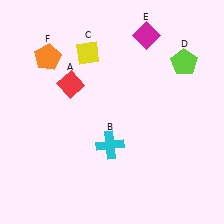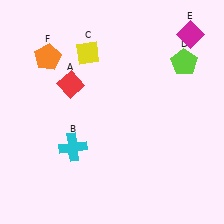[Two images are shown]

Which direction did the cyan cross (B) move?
The cyan cross (B) moved left.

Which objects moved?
The objects that moved are: the cyan cross (B), the magenta diamond (E).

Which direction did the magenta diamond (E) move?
The magenta diamond (E) moved right.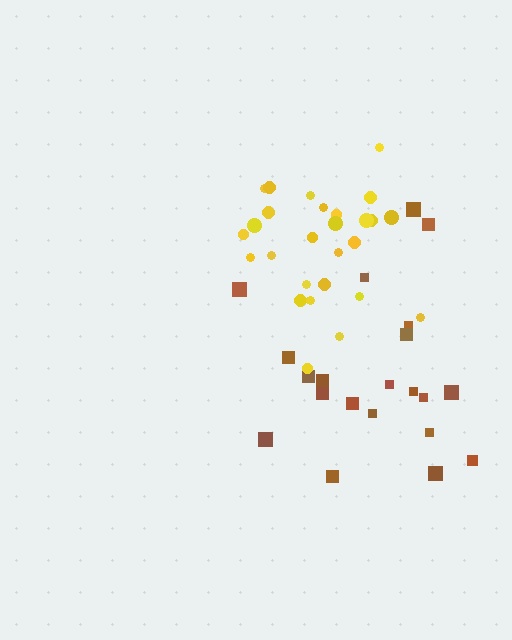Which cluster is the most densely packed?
Yellow.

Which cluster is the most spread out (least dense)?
Brown.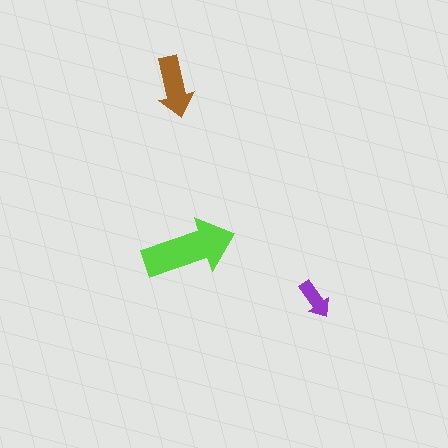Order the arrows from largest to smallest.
the lime one, the brown one, the purple one.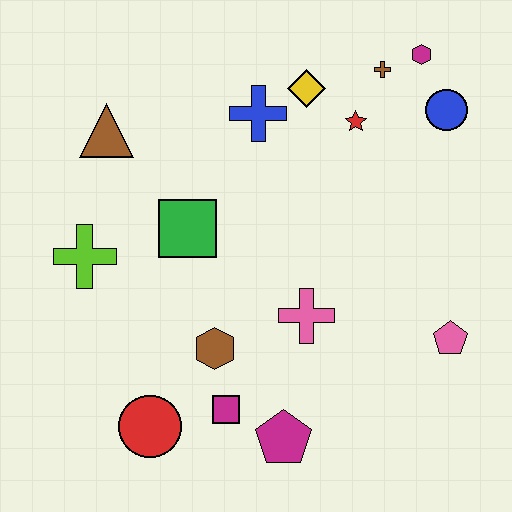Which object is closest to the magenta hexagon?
The brown cross is closest to the magenta hexagon.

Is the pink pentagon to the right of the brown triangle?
Yes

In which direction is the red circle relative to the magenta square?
The red circle is to the left of the magenta square.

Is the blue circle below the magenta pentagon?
No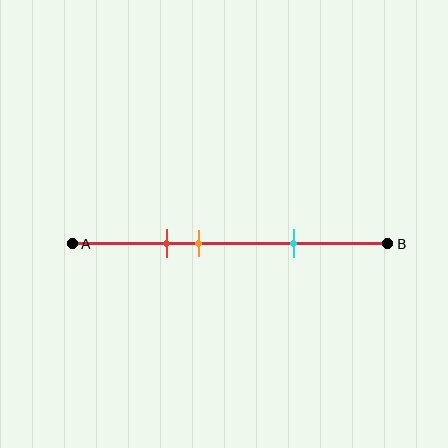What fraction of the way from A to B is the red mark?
The red mark is approximately 30% (0.3) of the way from A to B.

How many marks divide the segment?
There are 3 marks dividing the segment.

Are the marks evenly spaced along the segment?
No, the marks are not evenly spaced.